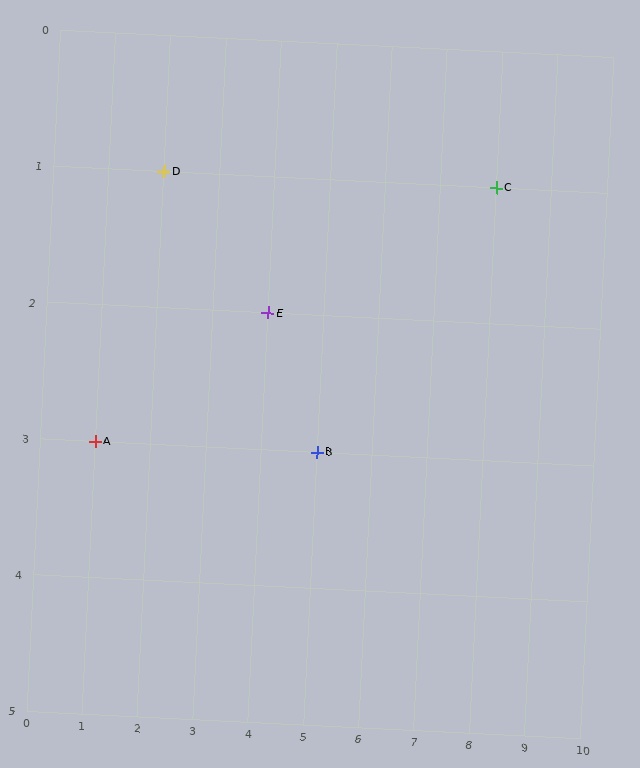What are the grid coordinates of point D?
Point D is at grid coordinates (2, 1).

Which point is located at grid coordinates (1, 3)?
Point A is at (1, 3).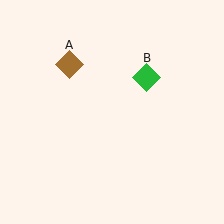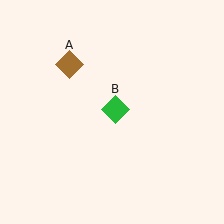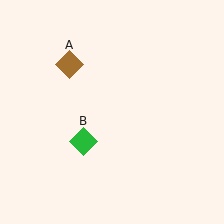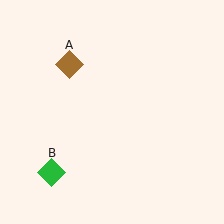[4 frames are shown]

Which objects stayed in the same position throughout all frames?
Brown diamond (object A) remained stationary.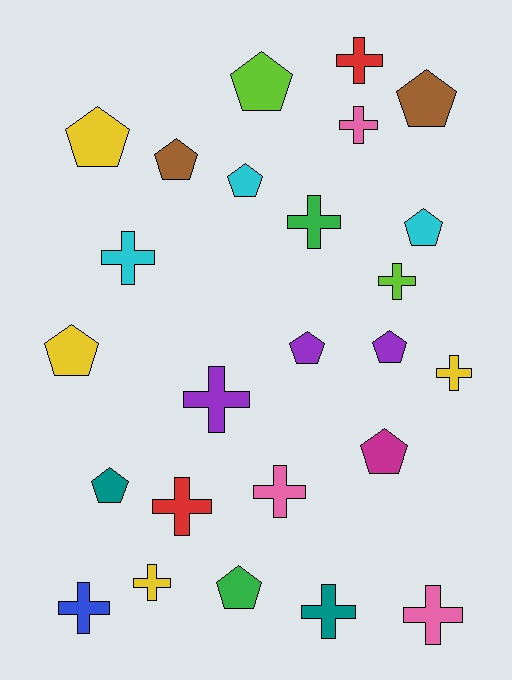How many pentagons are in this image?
There are 12 pentagons.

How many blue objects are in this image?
There is 1 blue object.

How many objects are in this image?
There are 25 objects.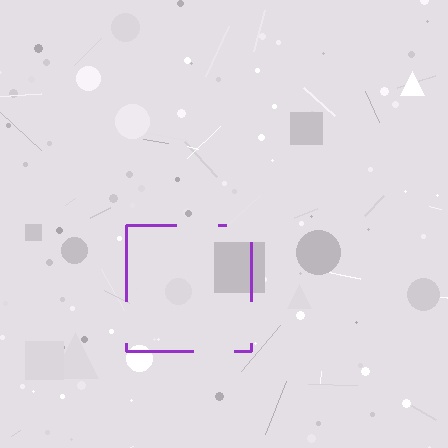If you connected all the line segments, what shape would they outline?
They would outline a square.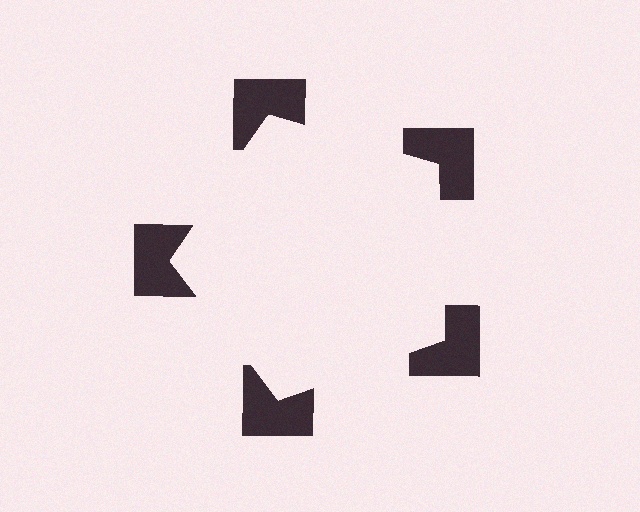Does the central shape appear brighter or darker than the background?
It typically appears slightly brighter than the background, even though no actual brightness change is drawn.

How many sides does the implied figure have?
5 sides.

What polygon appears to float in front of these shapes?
An illusory pentagon — its edges are inferred from the aligned wedge cuts in the notched squares, not physically drawn.